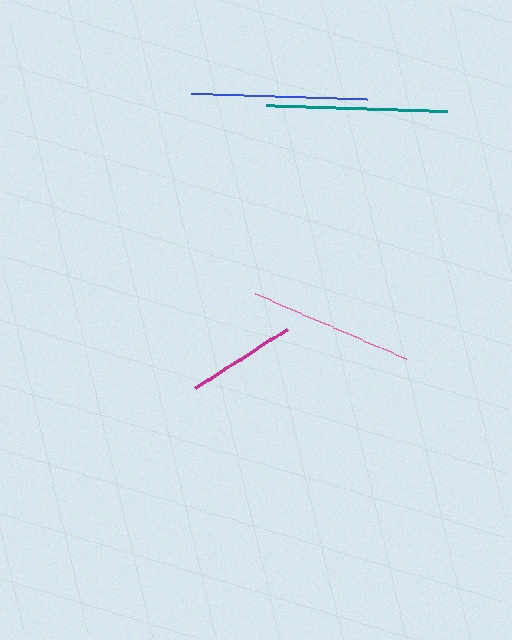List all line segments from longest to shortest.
From longest to shortest: teal, blue, pink, magenta.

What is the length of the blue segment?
The blue segment is approximately 176 pixels long.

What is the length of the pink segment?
The pink segment is approximately 164 pixels long.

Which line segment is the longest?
The teal line is the longest at approximately 181 pixels.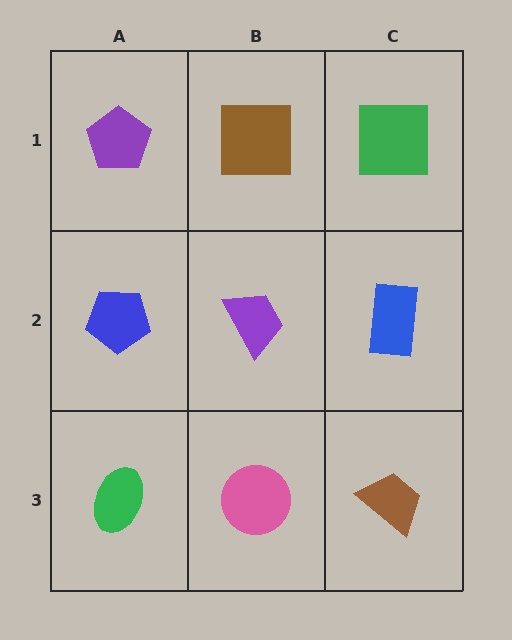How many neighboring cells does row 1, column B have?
3.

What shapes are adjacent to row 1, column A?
A blue pentagon (row 2, column A), a brown square (row 1, column B).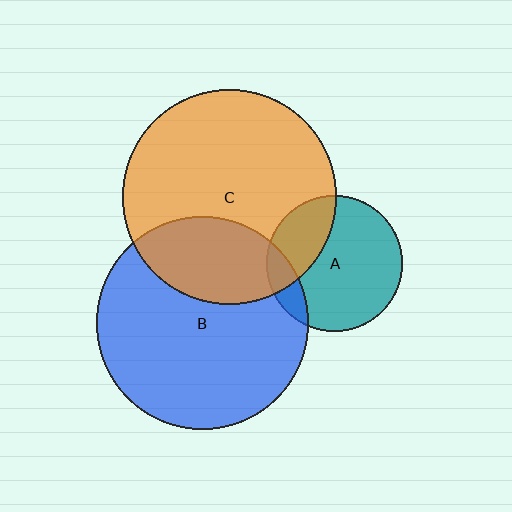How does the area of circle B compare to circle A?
Approximately 2.4 times.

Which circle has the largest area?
Circle C (orange).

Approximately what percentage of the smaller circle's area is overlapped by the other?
Approximately 15%.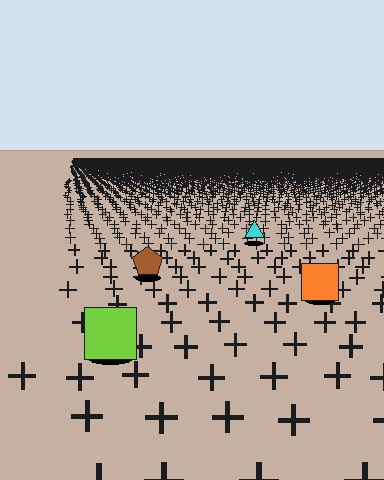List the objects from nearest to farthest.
From nearest to farthest: the lime square, the orange square, the brown pentagon, the cyan triangle.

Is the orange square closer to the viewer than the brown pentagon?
Yes. The orange square is closer — you can tell from the texture gradient: the ground texture is coarser near it.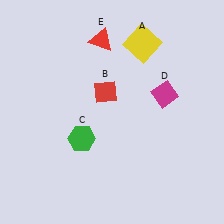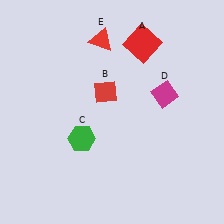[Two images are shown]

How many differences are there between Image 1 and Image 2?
There is 1 difference between the two images.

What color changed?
The square (A) changed from yellow in Image 1 to red in Image 2.